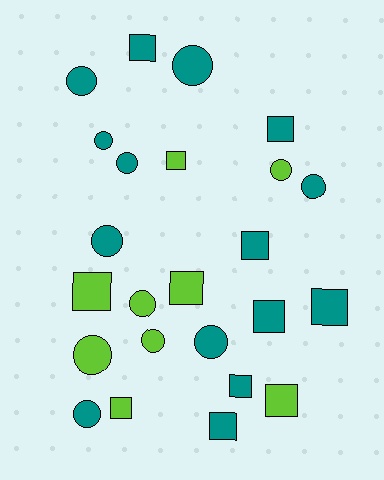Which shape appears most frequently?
Circle, with 12 objects.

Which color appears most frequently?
Teal, with 15 objects.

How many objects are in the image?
There are 24 objects.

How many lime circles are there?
There are 4 lime circles.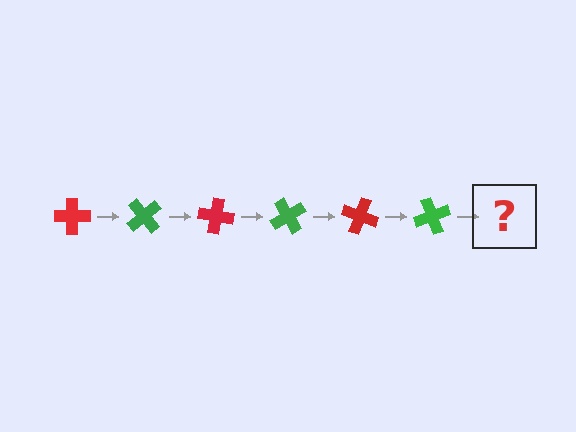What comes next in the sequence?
The next element should be a red cross, rotated 300 degrees from the start.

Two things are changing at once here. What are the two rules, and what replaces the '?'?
The two rules are that it rotates 50 degrees each step and the color cycles through red and green. The '?' should be a red cross, rotated 300 degrees from the start.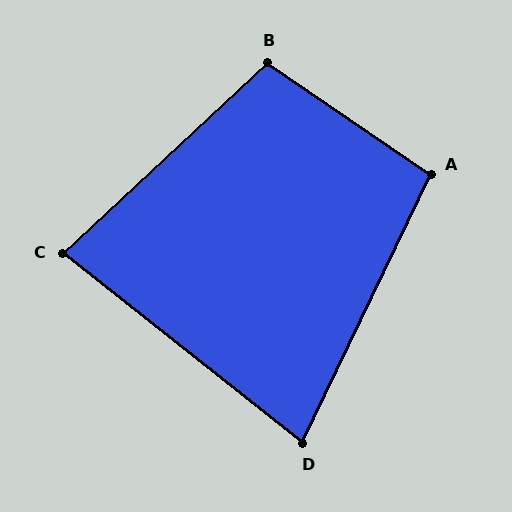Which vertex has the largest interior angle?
B, at approximately 103 degrees.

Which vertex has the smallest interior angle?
D, at approximately 77 degrees.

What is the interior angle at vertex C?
Approximately 81 degrees (acute).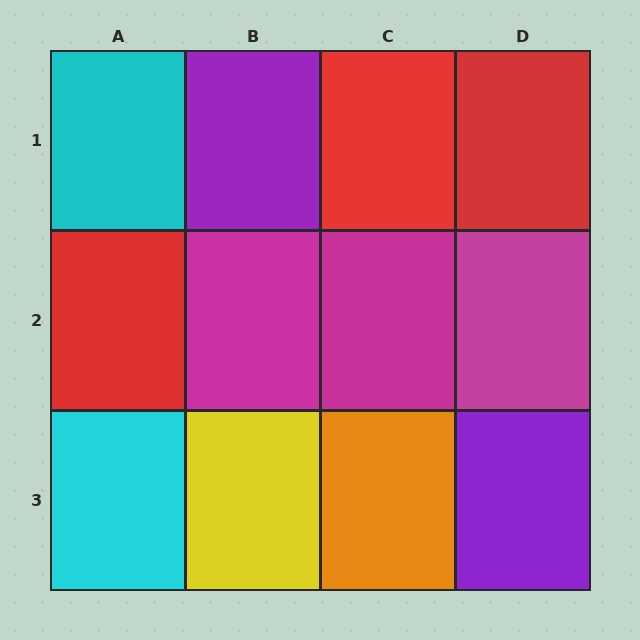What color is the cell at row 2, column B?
Magenta.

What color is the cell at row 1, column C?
Red.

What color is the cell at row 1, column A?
Cyan.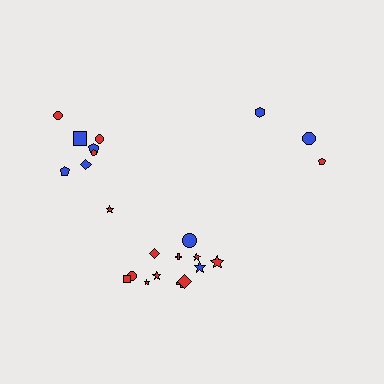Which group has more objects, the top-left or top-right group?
The top-left group.